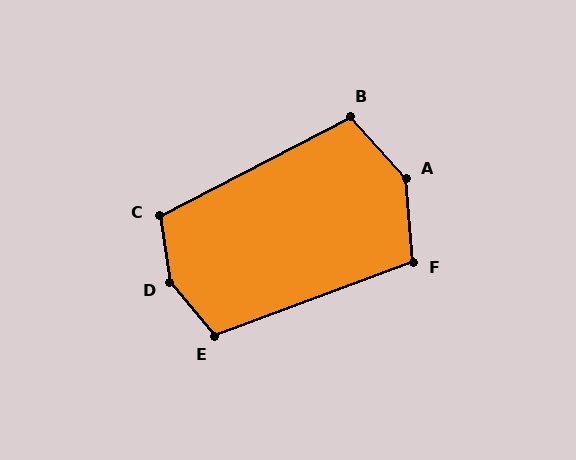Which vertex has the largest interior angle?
D, at approximately 149 degrees.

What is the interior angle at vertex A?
Approximately 142 degrees (obtuse).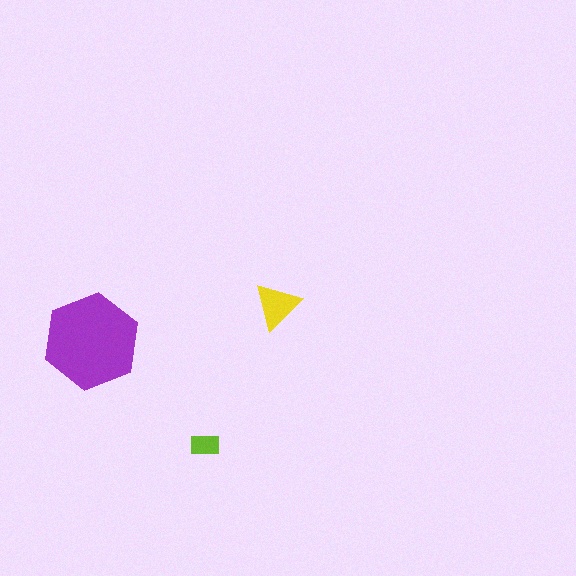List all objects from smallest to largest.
The lime rectangle, the yellow triangle, the purple hexagon.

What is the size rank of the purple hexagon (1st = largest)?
1st.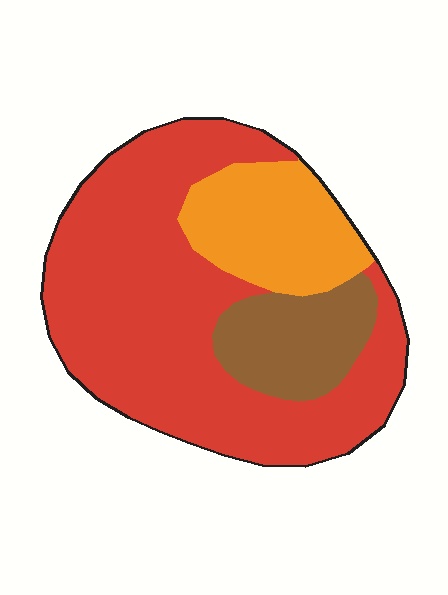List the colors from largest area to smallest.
From largest to smallest: red, orange, brown.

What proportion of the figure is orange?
Orange covers 20% of the figure.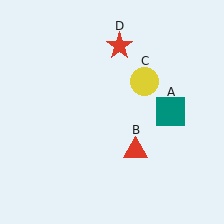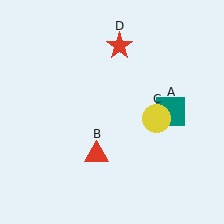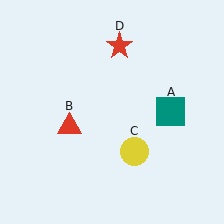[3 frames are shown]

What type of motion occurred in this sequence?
The red triangle (object B), yellow circle (object C) rotated clockwise around the center of the scene.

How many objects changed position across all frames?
2 objects changed position: red triangle (object B), yellow circle (object C).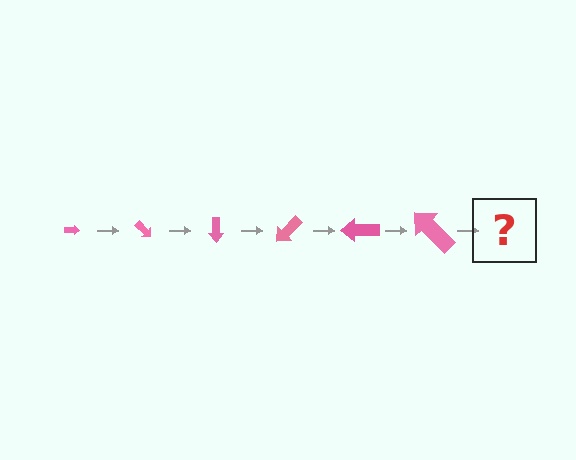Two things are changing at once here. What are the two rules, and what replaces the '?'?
The two rules are that the arrow grows larger each step and it rotates 45 degrees each step. The '?' should be an arrow, larger than the previous one and rotated 270 degrees from the start.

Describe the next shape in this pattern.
It should be an arrow, larger than the previous one and rotated 270 degrees from the start.